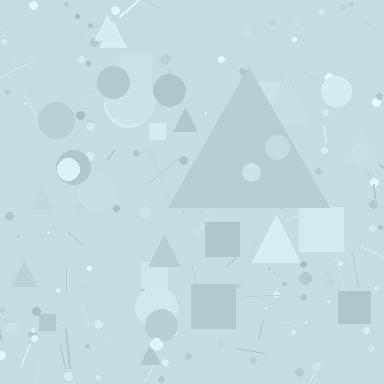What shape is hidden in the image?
A triangle is hidden in the image.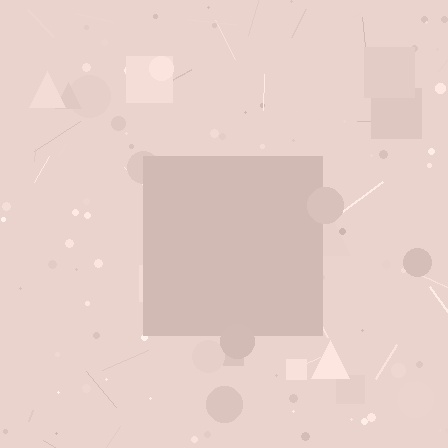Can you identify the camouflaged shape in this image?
The camouflaged shape is a square.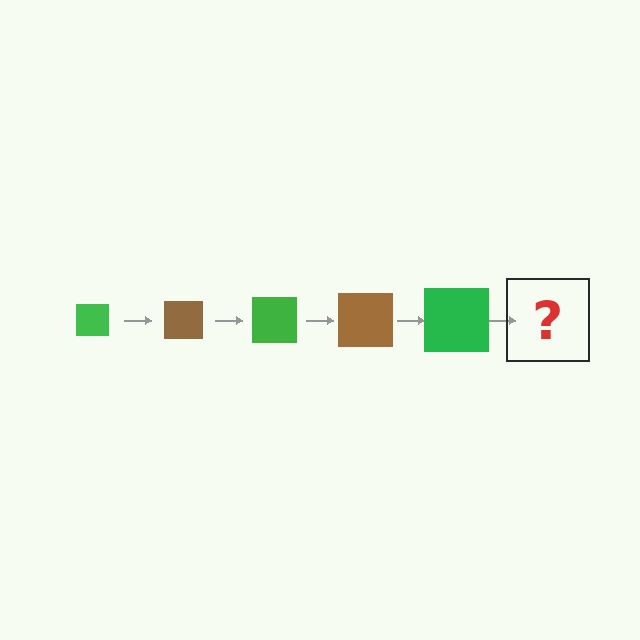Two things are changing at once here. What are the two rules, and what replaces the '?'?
The two rules are that the square grows larger each step and the color cycles through green and brown. The '?' should be a brown square, larger than the previous one.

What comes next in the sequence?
The next element should be a brown square, larger than the previous one.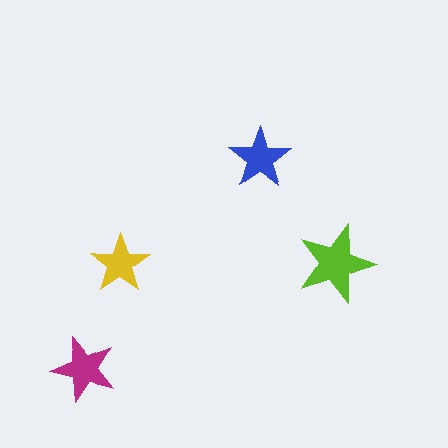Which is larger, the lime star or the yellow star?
The lime one.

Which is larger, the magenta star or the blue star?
The magenta one.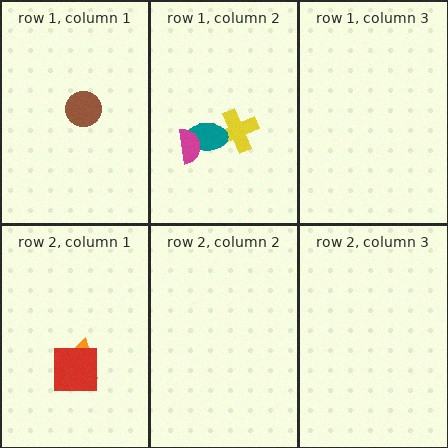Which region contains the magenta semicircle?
The row 1, column 2 region.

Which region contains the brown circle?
The row 1, column 1 region.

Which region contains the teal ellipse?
The row 1, column 2 region.